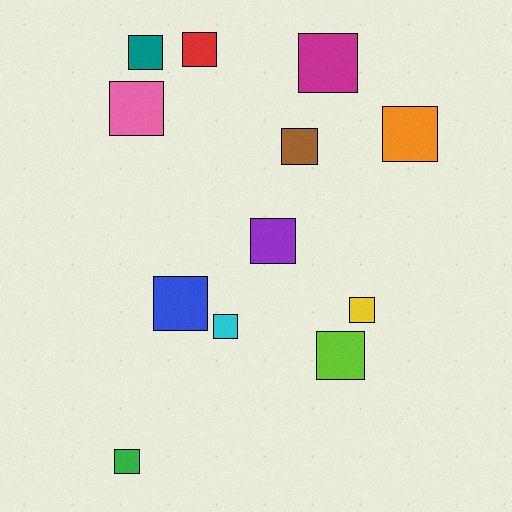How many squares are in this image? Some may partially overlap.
There are 12 squares.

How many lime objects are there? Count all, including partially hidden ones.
There is 1 lime object.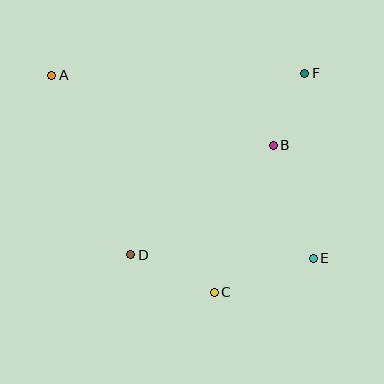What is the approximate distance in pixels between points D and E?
The distance between D and E is approximately 182 pixels.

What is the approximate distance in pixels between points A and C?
The distance between A and C is approximately 271 pixels.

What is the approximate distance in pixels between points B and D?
The distance between B and D is approximately 180 pixels.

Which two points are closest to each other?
Points B and F are closest to each other.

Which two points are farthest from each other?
Points A and E are farthest from each other.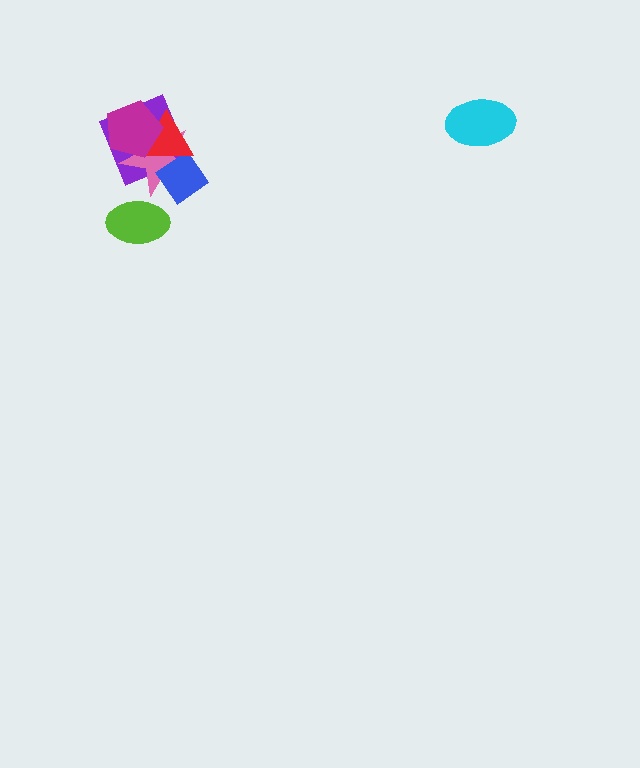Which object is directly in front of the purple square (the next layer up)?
The pink star is directly in front of the purple square.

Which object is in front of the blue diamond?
The red triangle is in front of the blue diamond.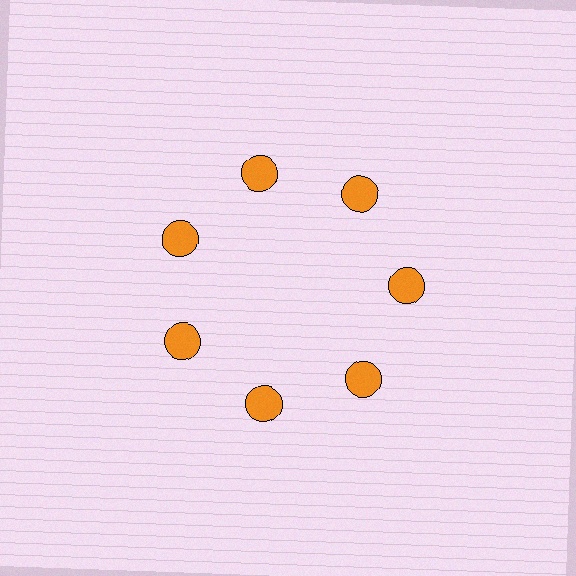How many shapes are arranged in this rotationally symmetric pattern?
There are 7 shapes, arranged in 7 groups of 1.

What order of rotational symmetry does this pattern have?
This pattern has 7-fold rotational symmetry.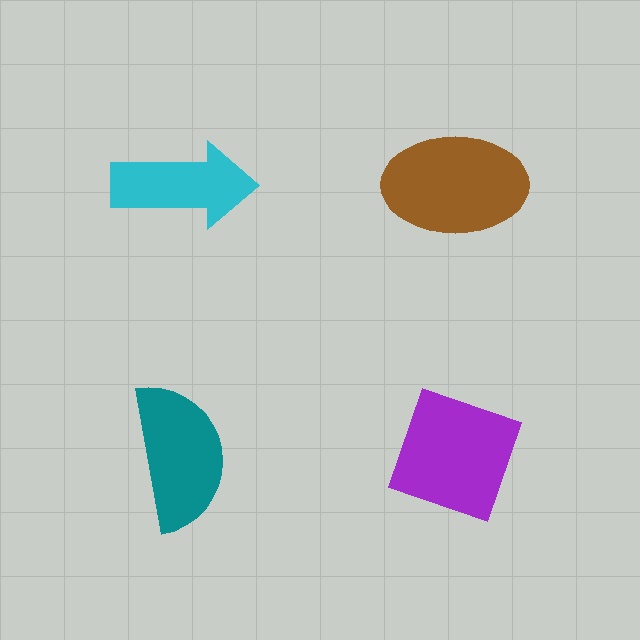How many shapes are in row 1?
2 shapes.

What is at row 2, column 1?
A teal semicircle.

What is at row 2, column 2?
A purple diamond.